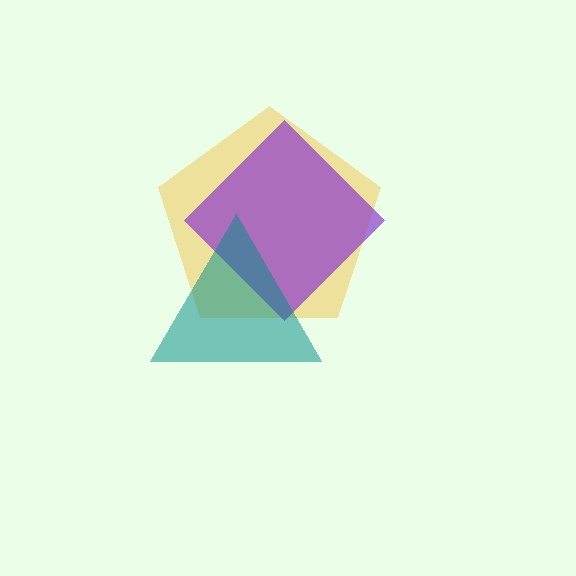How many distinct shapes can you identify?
There are 3 distinct shapes: a yellow pentagon, a purple diamond, a teal triangle.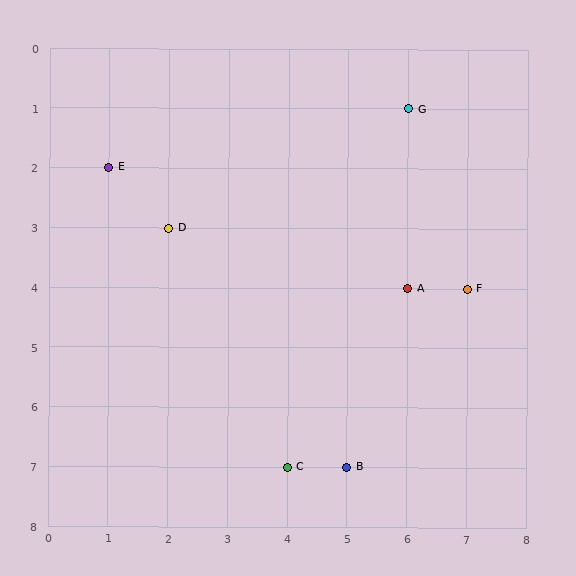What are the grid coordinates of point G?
Point G is at grid coordinates (6, 1).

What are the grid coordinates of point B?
Point B is at grid coordinates (5, 7).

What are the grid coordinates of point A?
Point A is at grid coordinates (6, 4).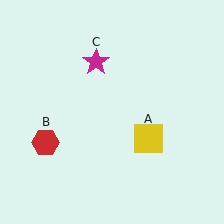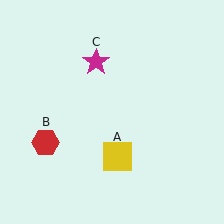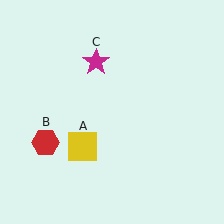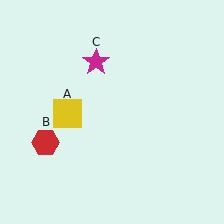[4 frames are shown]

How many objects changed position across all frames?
1 object changed position: yellow square (object A).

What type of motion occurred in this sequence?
The yellow square (object A) rotated clockwise around the center of the scene.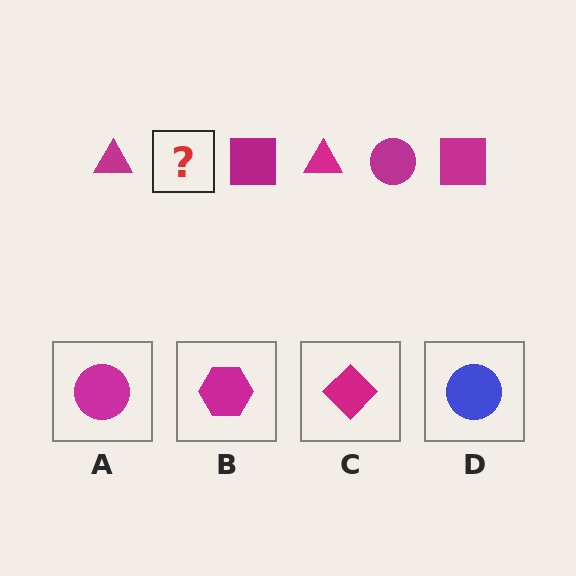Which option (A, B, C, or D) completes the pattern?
A.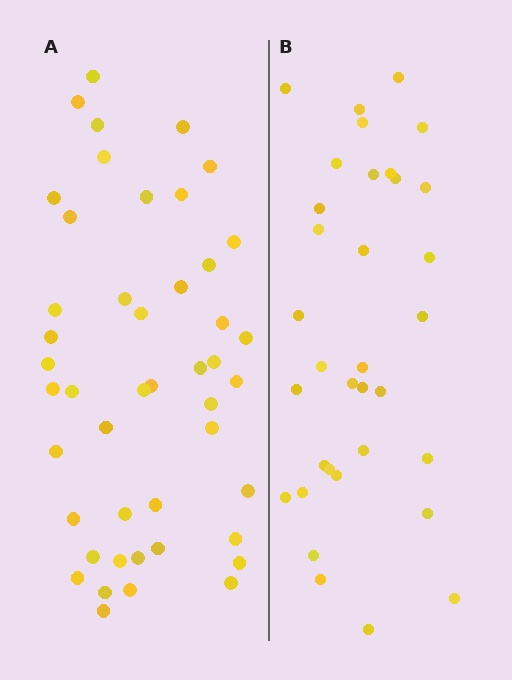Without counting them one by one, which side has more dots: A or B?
Region A (the left region) has more dots.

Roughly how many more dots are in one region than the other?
Region A has roughly 12 or so more dots than region B.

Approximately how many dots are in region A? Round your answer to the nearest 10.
About 50 dots. (The exact count is 46, which rounds to 50.)